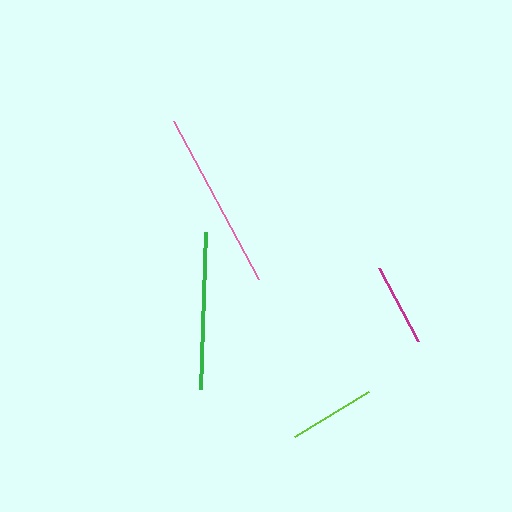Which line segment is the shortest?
The magenta line is the shortest at approximately 83 pixels.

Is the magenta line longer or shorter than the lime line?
The lime line is longer than the magenta line.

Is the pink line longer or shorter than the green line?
The pink line is longer than the green line.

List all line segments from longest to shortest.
From longest to shortest: pink, green, lime, magenta.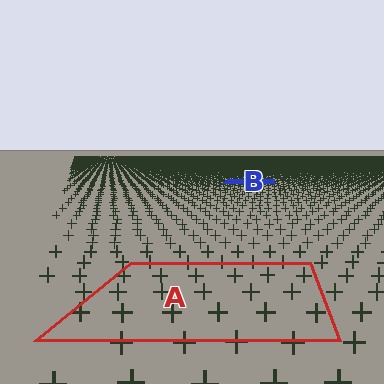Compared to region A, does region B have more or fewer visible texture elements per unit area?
Region B has more texture elements per unit area — they are packed more densely because it is farther away.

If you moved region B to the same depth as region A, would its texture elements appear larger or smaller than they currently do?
They would appear larger. At a closer depth, the same texture elements are projected at a bigger on-screen size.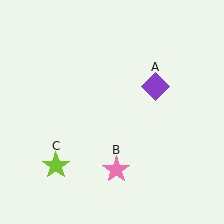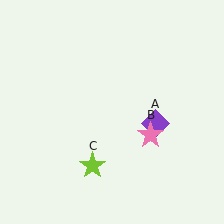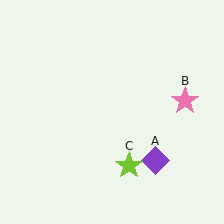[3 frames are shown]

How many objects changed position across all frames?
3 objects changed position: purple diamond (object A), pink star (object B), lime star (object C).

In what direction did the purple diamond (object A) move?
The purple diamond (object A) moved down.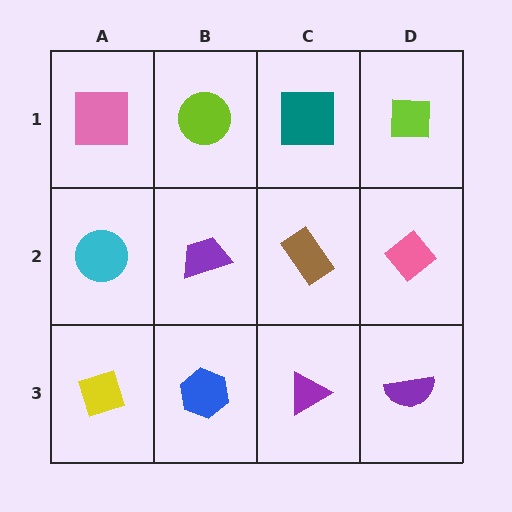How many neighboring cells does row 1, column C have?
3.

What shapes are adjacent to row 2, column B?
A lime circle (row 1, column B), a blue hexagon (row 3, column B), a cyan circle (row 2, column A), a brown rectangle (row 2, column C).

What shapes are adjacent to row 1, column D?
A pink diamond (row 2, column D), a teal square (row 1, column C).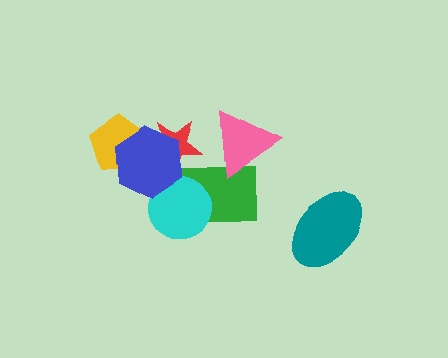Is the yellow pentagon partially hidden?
Yes, it is partially covered by another shape.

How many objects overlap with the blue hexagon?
4 objects overlap with the blue hexagon.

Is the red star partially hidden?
Yes, it is partially covered by another shape.